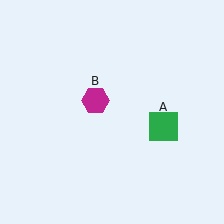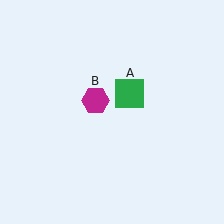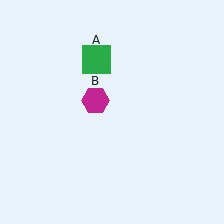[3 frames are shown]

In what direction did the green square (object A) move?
The green square (object A) moved up and to the left.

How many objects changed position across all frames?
1 object changed position: green square (object A).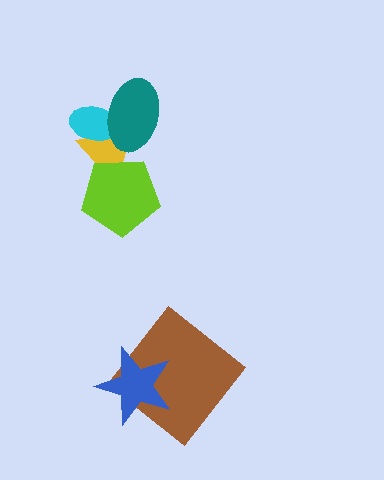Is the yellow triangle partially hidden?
Yes, it is partially covered by another shape.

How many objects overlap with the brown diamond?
1 object overlaps with the brown diamond.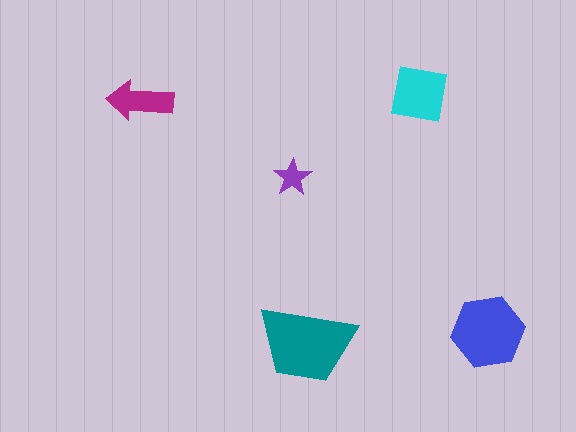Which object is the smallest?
The purple star.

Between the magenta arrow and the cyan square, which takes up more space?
The cyan square.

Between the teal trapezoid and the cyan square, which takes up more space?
The teal trapezoid.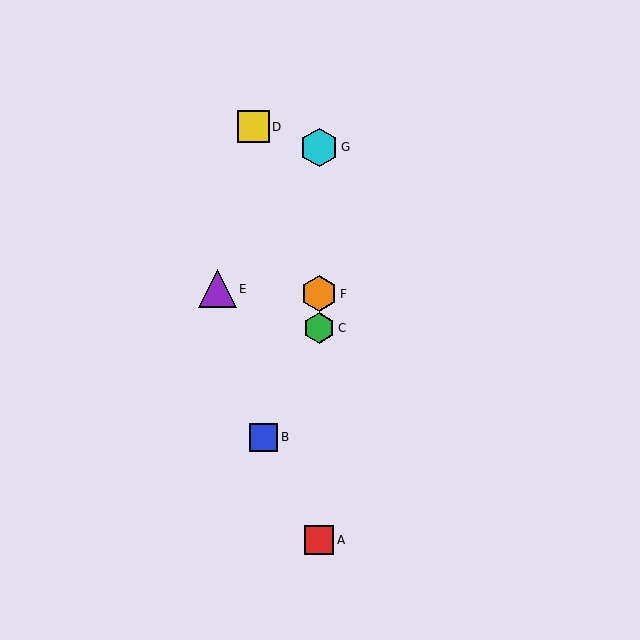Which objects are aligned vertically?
Objects A, C, F, G are aligned vertically.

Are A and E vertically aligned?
No, A is at x≈319 and E is at x≈217.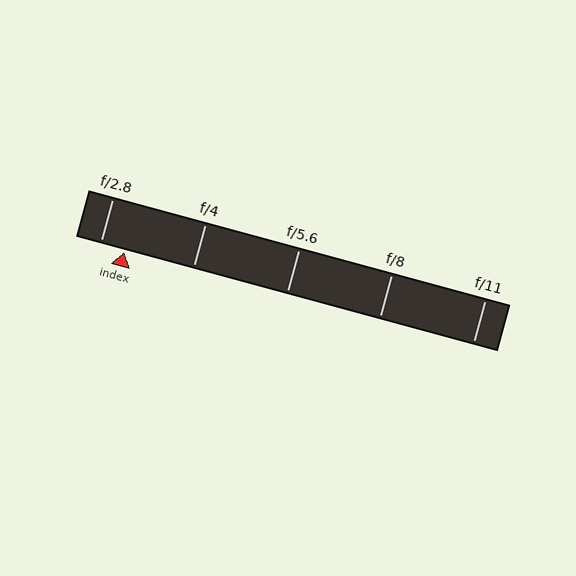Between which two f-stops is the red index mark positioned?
The index mark is between f/2.8 and f/4.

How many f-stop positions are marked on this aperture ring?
There are 5 f-stop positions marked.